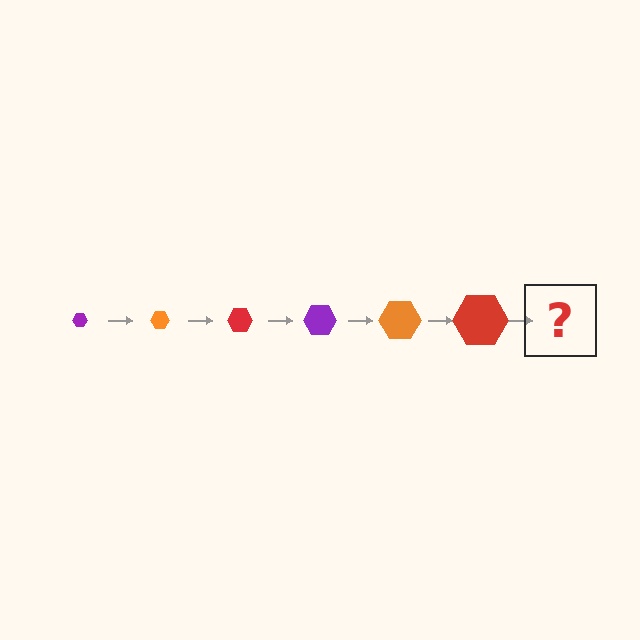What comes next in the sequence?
The next element should be a purple hexagon, larger than the previous one.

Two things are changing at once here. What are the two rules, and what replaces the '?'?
The two rules are that the hexagon grows larger each step and the color cycles through purple, orange, and red. The '?' should be a purple hexagon, larger than the previous one.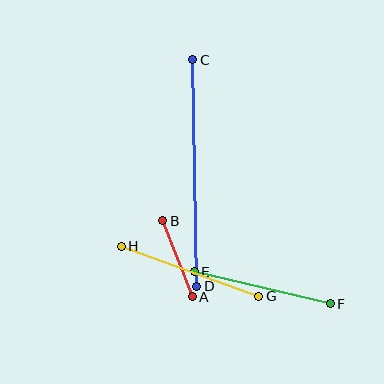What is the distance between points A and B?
The distance is approximately 82 pixels.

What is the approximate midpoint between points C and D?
The midpoint is at approximately (195, 173) pixels.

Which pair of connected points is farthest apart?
Points C and D are farthest apart.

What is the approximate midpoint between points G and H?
The midpoint is at approximately (190, 271) pixels.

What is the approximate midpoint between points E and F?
The midpoint is at approximately (262, 288) pixels.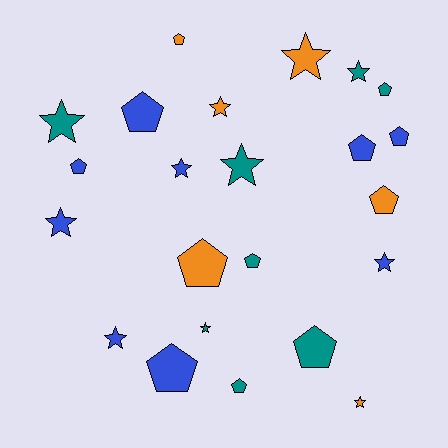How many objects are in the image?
There are 23 objects.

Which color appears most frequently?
Blue, with 9 objects.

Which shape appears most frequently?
Pentagon, with 12 objects.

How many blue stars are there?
There are 4 blue stars.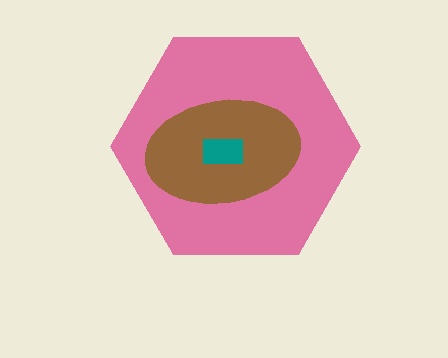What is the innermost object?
The teal rectangle.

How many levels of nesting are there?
3.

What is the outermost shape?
The pink hexagon.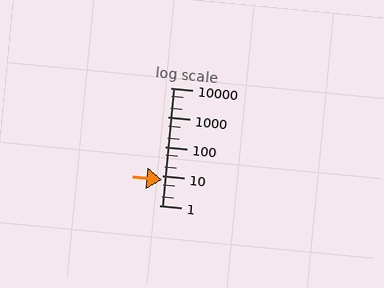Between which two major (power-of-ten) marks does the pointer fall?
The pointer is between 1 and 10.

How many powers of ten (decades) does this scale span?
The scale spans 4 decades, from 1 to 10000.